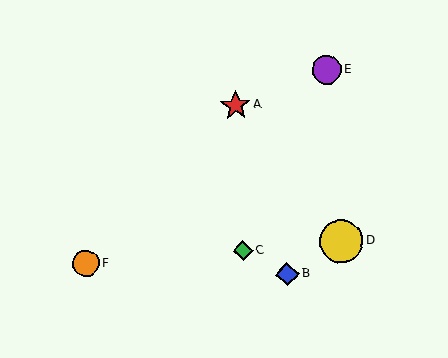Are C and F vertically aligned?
No, C is at x≈243 and F is at x≈86.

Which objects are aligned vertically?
Objects A, C are aligned vertically.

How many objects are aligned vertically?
2 objects (A, C) are aligned vertically.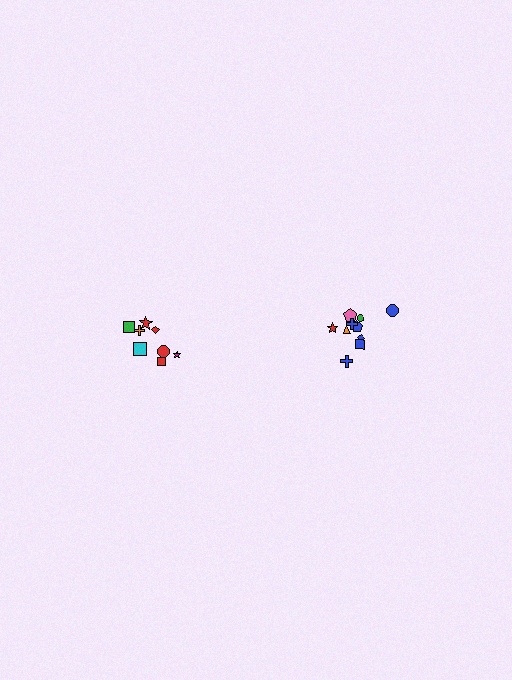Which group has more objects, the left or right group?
The right group.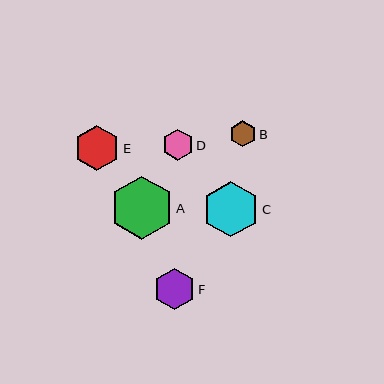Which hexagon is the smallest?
Hexagon B is the smallest with a size of approximately 26 pixels.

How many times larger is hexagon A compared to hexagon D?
Hexagon A is approximately 2.0 times the size of hexagon D.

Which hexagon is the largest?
Hexagon A is the largest with a size of approximately 63 pixels.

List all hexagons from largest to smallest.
From largest to smallest: A, C, E, F, D, B.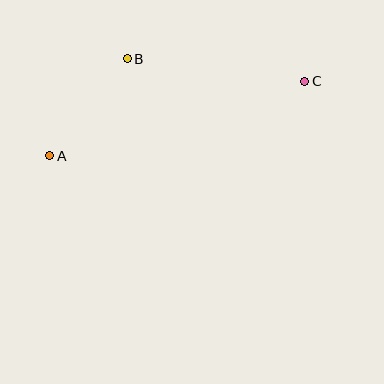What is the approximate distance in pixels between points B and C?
The distance between B and C is approximately 178 pixels.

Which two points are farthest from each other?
Points A and C are farthest from each other.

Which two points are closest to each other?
Points A and B are closest to each other.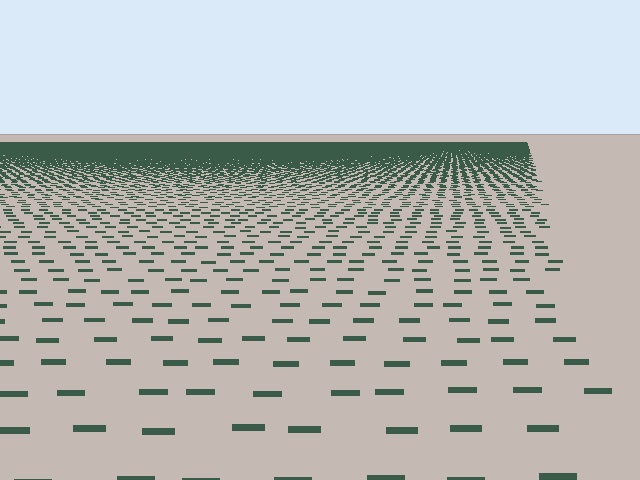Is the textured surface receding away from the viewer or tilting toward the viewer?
The surface is receding away from the viewer. Texture elements get smaller and denser toward the top.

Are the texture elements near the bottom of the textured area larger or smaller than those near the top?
Larger. Near the bottom, elements are closer to the viewer and appear at a bigger on-screen size.